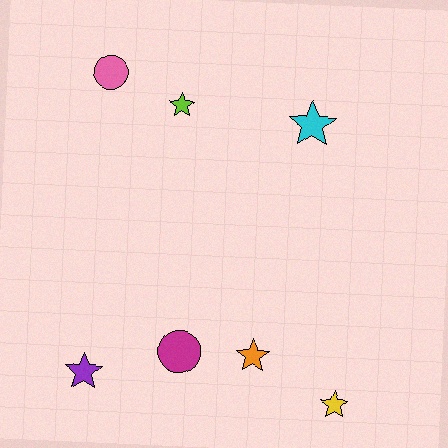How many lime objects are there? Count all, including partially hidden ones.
There is 1 lime object.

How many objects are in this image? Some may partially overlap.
There are 7 objects.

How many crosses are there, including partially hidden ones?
There are no crosses.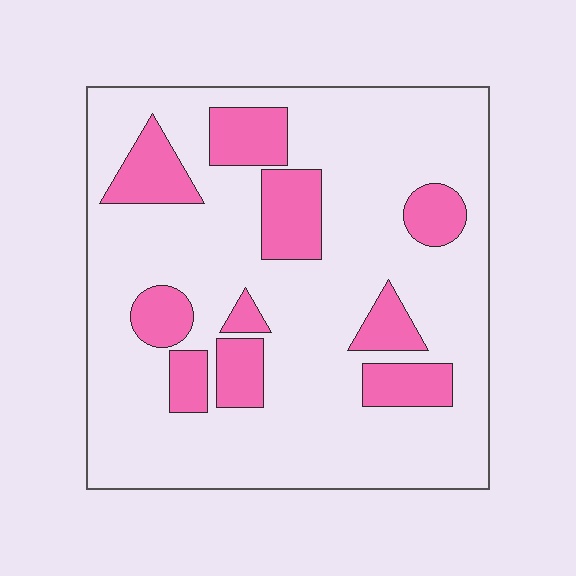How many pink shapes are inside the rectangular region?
10.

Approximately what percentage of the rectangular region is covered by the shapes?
Approximately 20%.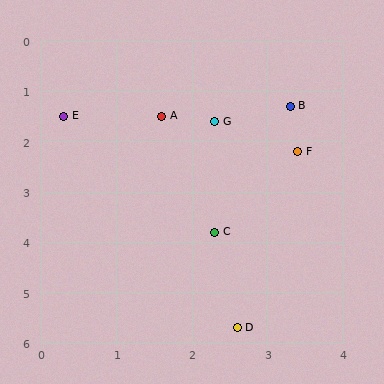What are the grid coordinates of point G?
Point G is at approximately (2.3, 1.6).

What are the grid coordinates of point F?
Point F is at approximately (3.4, 2.2).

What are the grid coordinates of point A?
Point A is at approximately (1.6, 1.5).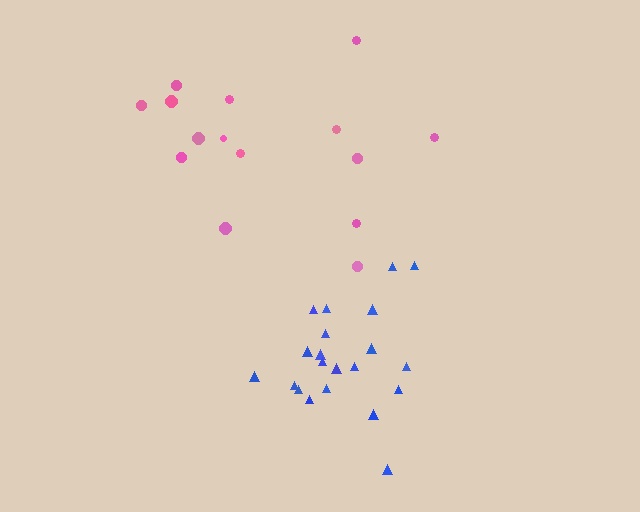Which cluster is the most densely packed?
Blue.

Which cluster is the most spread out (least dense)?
Pink.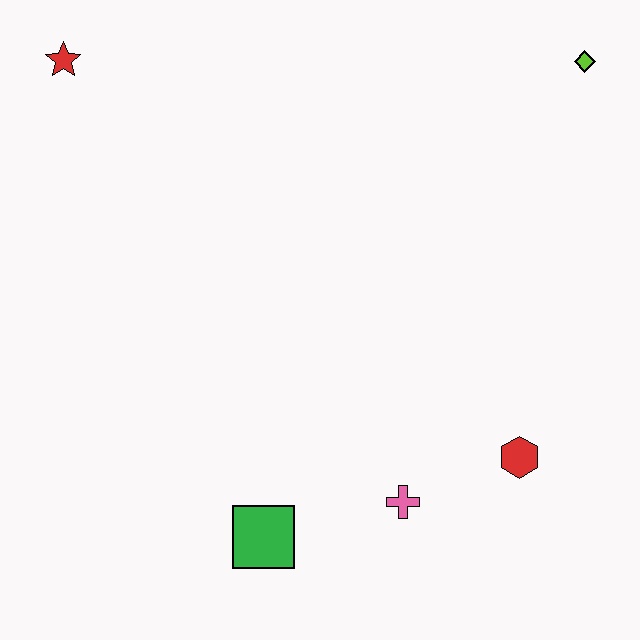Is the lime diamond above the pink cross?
Yes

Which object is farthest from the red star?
The red hexagon is farthest from the red star.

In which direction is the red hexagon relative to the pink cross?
The red hexagon is to the right of the pink cross.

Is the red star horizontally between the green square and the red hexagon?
No